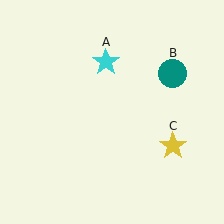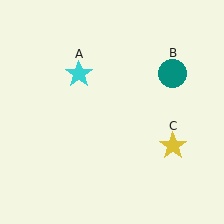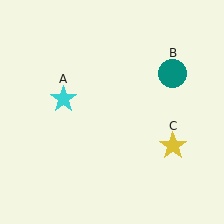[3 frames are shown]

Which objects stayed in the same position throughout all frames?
Teal circle (object B) and yellow star (object C) remained stationary.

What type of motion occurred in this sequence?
The cyan star (object A) rotated counterclockwise around the center of the scene.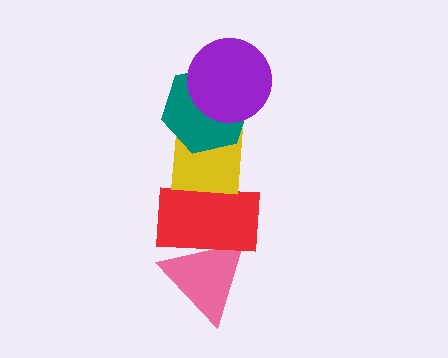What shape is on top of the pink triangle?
The red rectangle is on top of the pink triangle.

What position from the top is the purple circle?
The purple circle is 1st from the top.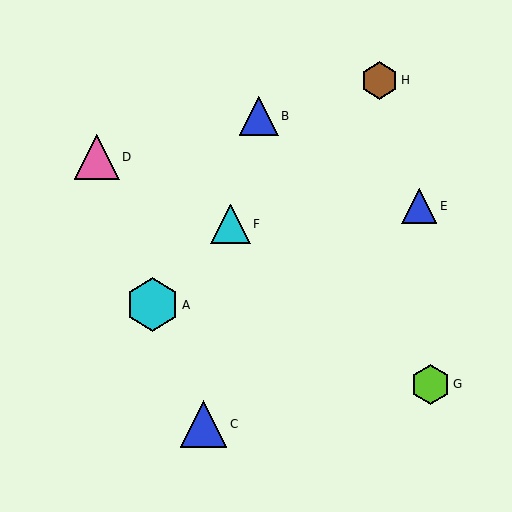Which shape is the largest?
The cyan hexagon (labeled A) is the largest.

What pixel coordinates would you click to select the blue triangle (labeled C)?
Click at (204, 424) to select the blue triangle C.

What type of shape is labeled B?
Shape B is a blue triangle.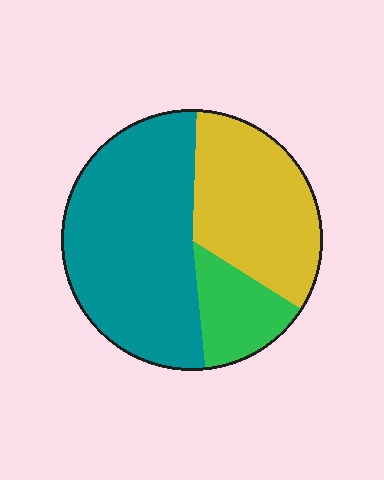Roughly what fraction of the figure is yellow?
Yellow takes up about one third (1/3) of the figure.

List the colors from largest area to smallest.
From largest to smallest: teal, yellow, green.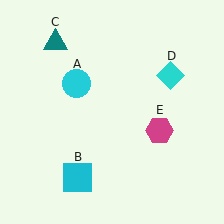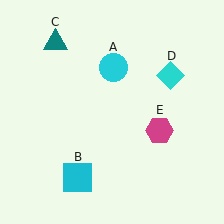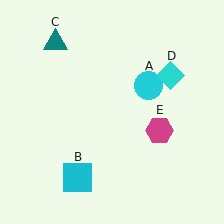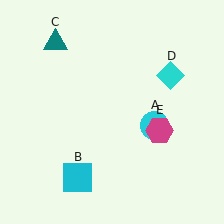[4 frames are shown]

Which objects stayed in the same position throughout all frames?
Cyan square (object B) and teal triangle (object C) and cyan diamond (object D) and magenta hexagon (object E) remained stationary.